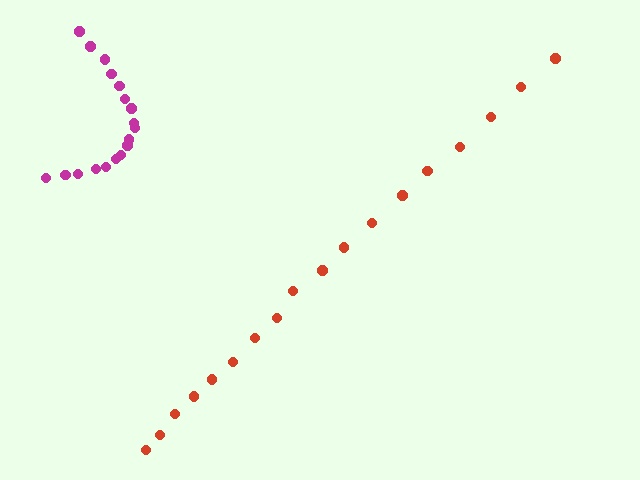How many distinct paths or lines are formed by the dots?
There are 2 distinct paths.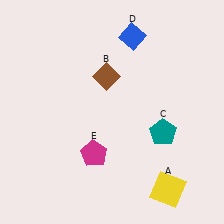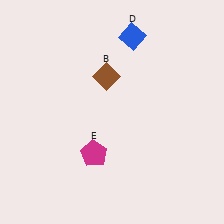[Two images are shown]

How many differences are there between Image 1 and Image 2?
There are 2 differences between the two images.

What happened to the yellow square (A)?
The yellow square (A) was removed in Image 2. It was in the bottom-right area of Image 1.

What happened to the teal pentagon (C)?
The teal pentagon (C) was removed in Image 2. It was in the bottom-right area of Image 1.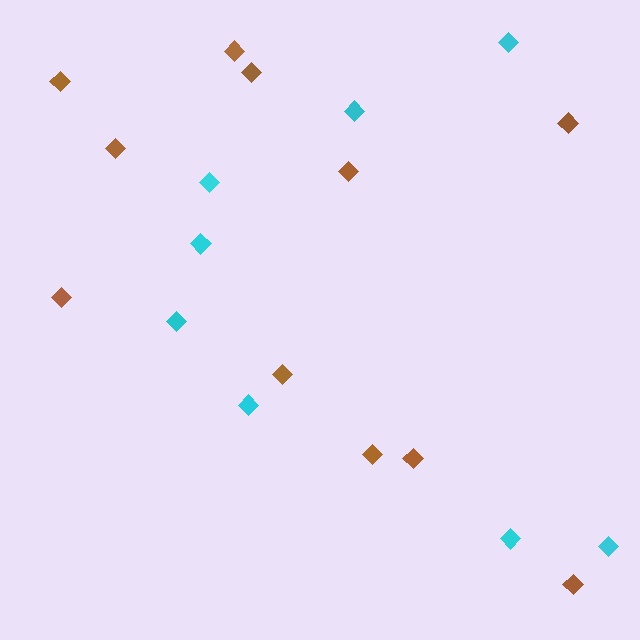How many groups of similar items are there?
There are 2 groups: one group of cyan diamonds (8) and one group of brown diamonds (11).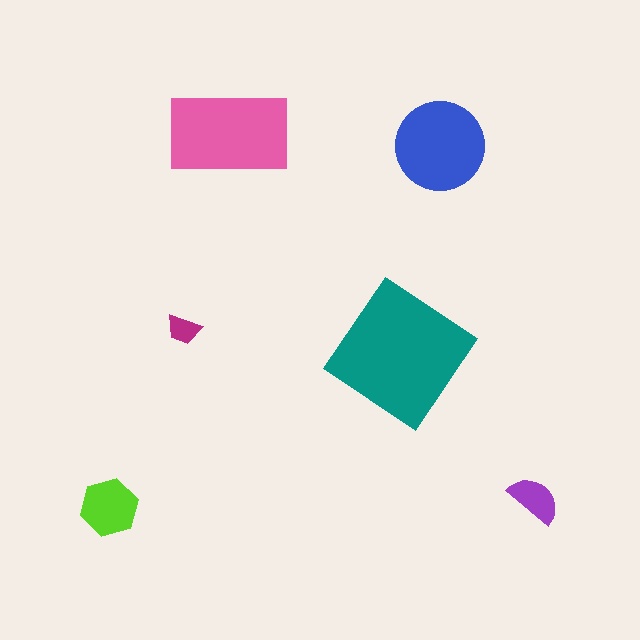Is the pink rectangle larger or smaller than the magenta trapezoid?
Larger.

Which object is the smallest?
The magenta trapezoid.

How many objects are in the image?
There are 6 objects in the image.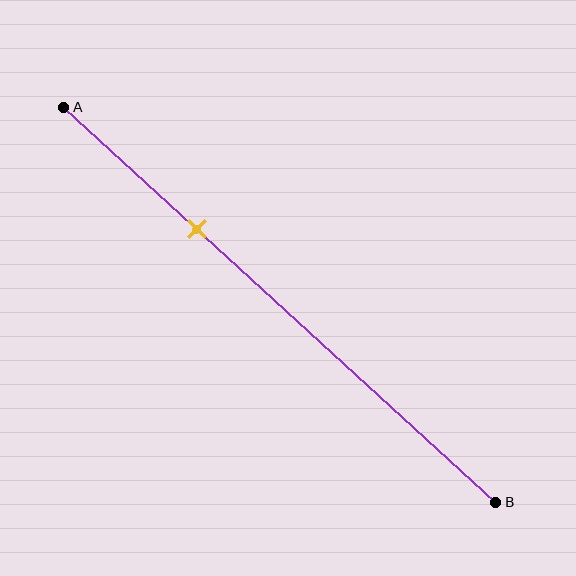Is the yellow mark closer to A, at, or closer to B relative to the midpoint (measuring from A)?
The yellow mark is closer to point A than the midpoint of segment AB.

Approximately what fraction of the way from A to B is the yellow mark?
The yellow mark is approximately 30% of the way from A to B.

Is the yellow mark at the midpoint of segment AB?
No, the mark is at about 30% from A, not at the 50% midpoint.